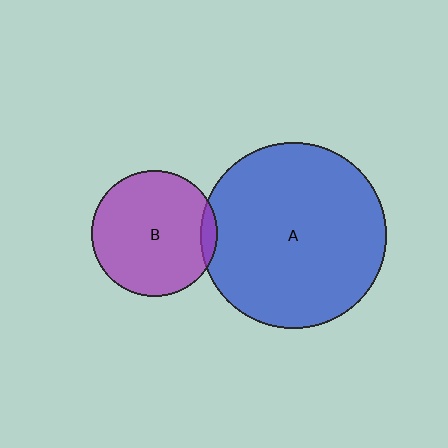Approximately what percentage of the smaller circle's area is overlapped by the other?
Approximately 5%.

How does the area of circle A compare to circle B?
Approximately 2.2 times.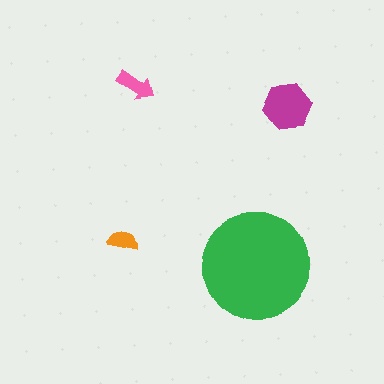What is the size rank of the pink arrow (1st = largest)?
3rd.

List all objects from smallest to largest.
The orange semicircle, the pink arrow, the magenta hexagon, the green circle.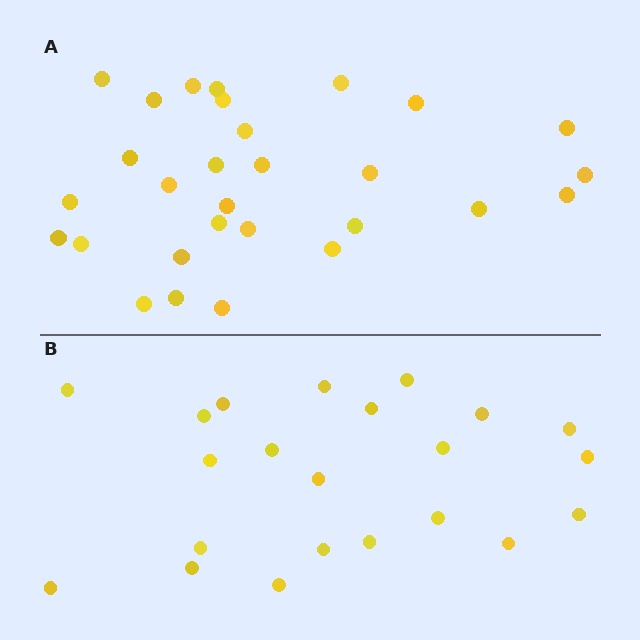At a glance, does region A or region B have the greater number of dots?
Region A (the top region) has more dots.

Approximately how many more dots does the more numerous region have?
Region A has roughly 8 or so more dots than region B.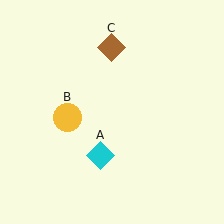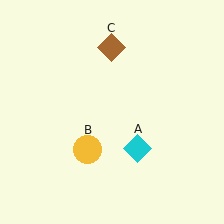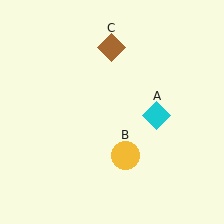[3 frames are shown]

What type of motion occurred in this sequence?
The cyan diamond (object A), yellow circle (object B) rotated counterclockwise around the center of the scene.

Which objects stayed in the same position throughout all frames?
Brown diamond (object C) remained stationary.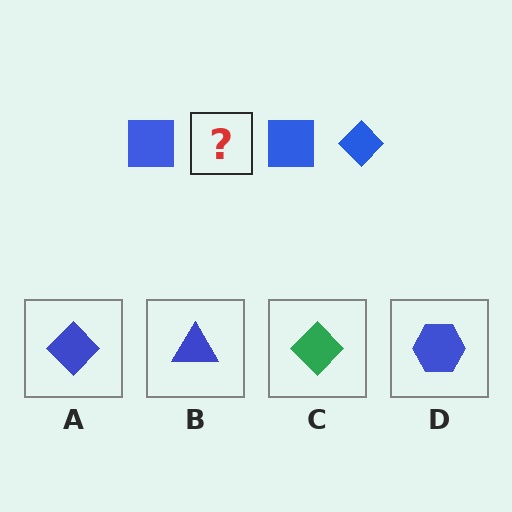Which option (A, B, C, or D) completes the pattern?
A.